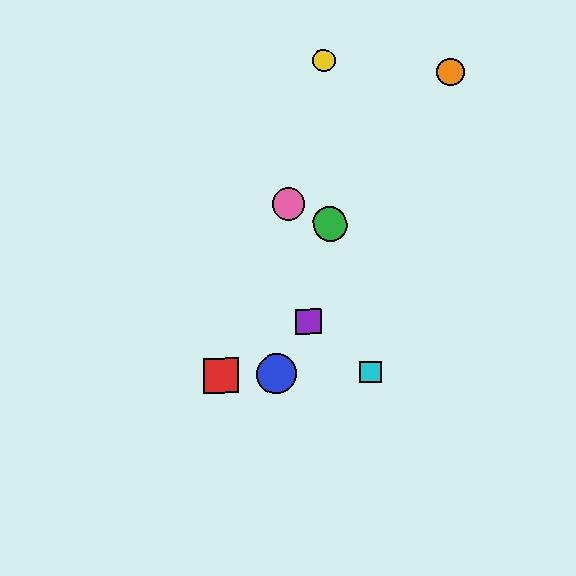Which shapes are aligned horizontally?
The red square, the blue circle, the cyan square are aligned horizontally.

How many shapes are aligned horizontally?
3 shapes (the red square, the blue circle, the cyan square) are aligned horizontally.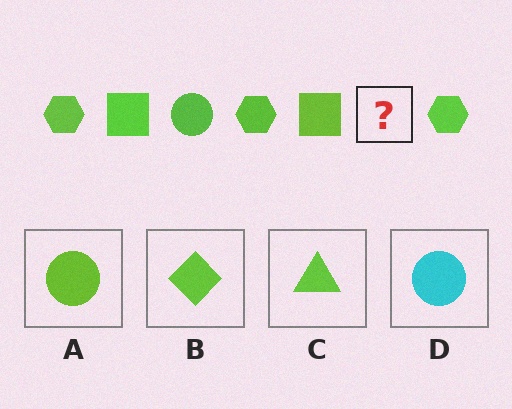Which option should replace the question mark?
Option A.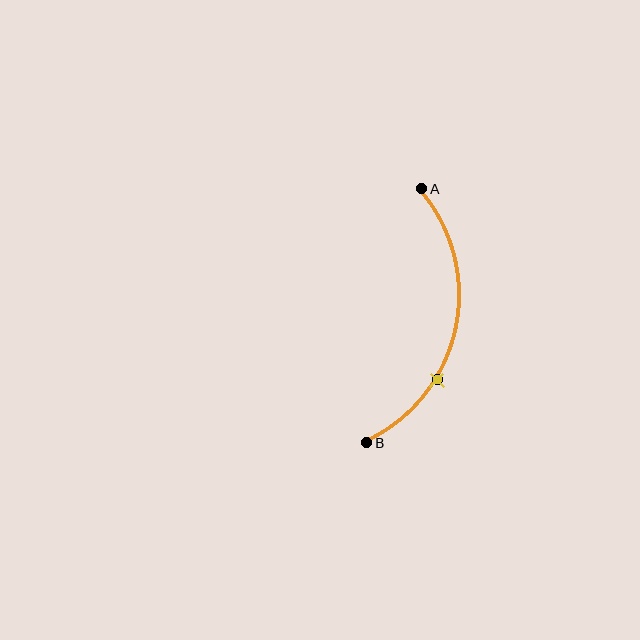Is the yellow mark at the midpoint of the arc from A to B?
No. The yellow mark lies on the arc but is closer to endpoint B. The arc midpoint would be at the point on the curve equidistant along the arc from both A and B.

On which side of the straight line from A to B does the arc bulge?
The arc bulges to the right of the straight line connecting A and B.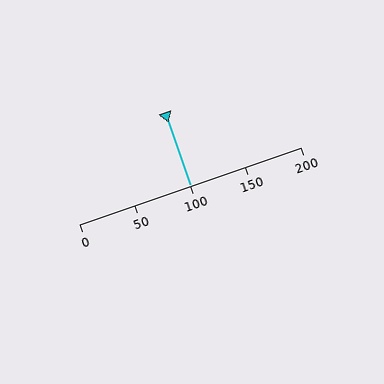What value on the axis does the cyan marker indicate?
The marker indicates approximately 100.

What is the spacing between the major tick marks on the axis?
The major ticks are spaced 50 apart.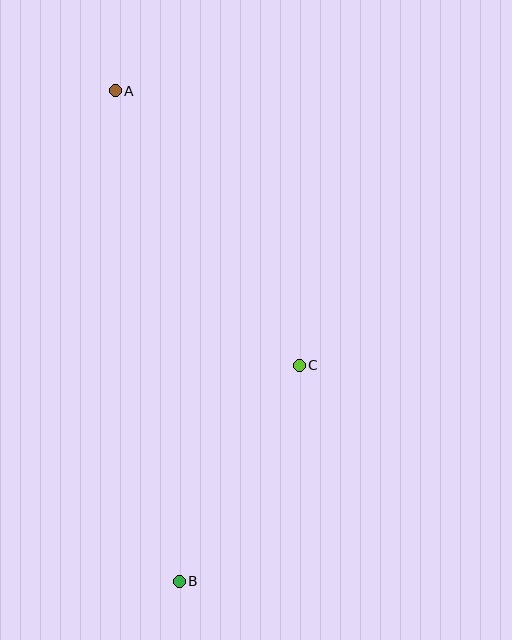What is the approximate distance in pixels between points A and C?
The distance between A and C is approximately 330 pixels.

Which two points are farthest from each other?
Points A and B are farthest from each other.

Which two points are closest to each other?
Points B and C are closest to each other.